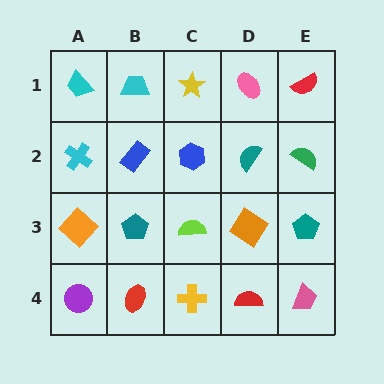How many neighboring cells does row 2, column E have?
3.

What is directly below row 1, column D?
A teal semicircle.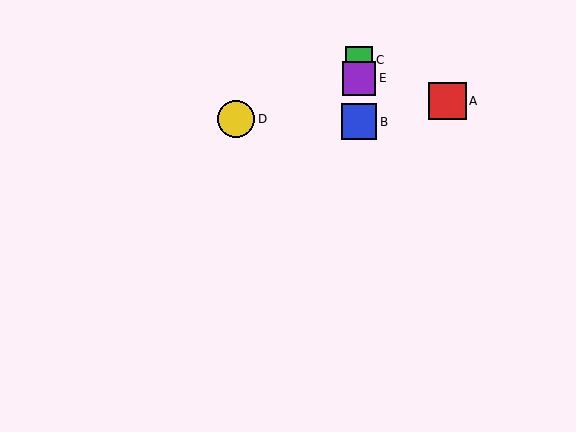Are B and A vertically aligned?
No, B is at x≈359 and A is at x≈447.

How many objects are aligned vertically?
3 objects (B, C, E) are aligned vertically.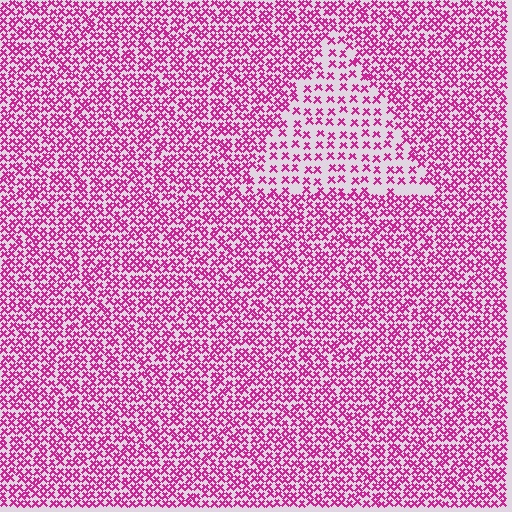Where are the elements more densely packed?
The elements are more densely packed outside the triangle boundary.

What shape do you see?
I see a triangle.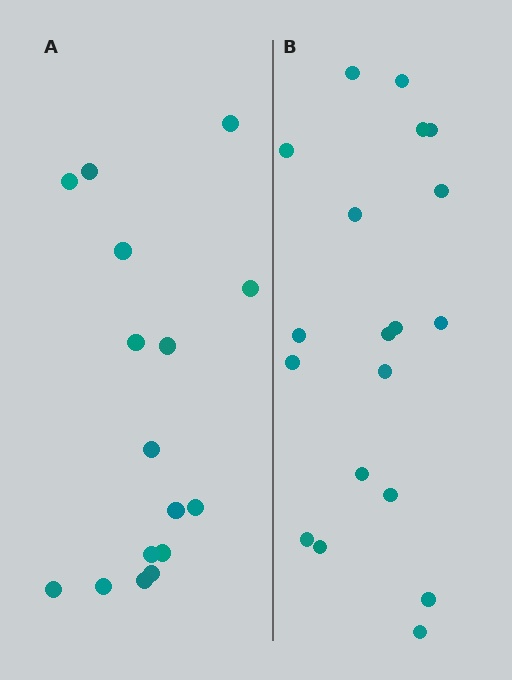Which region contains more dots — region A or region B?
Region B (the right region) has more dots.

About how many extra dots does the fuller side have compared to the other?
Region B has just a few more — roughly 2 or 3 more dots than region A.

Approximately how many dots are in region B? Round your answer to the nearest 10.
About 20 dots. (The exact count is 19, which rounds to 20.)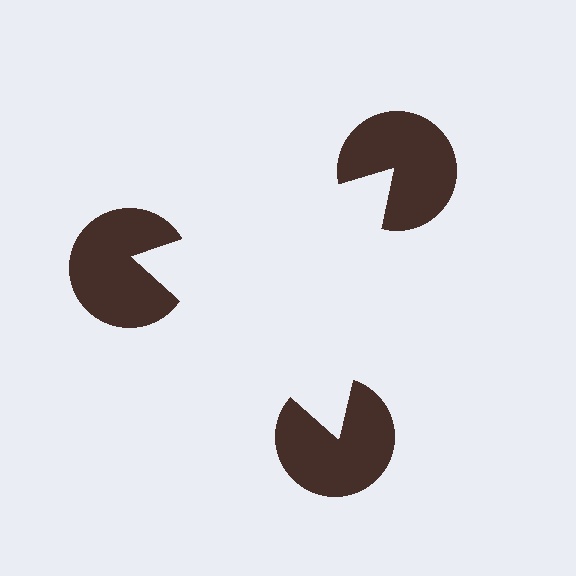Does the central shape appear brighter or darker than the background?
It typically appears slightly brighter than the background, even though no actual brightness change is drawn.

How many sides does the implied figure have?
3 sides.